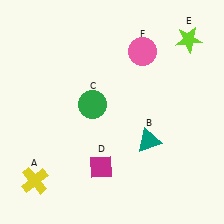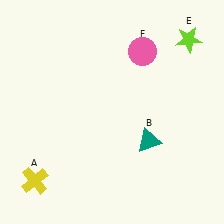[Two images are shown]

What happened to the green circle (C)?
The green circle (C) was removed in Image 2. It was in the top-left area of Image 1.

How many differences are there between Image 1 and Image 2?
There are 2 differences between the two images.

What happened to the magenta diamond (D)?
The magenta diamond (D) was removed in Image 2. It was in the bottom-left area of Image 1.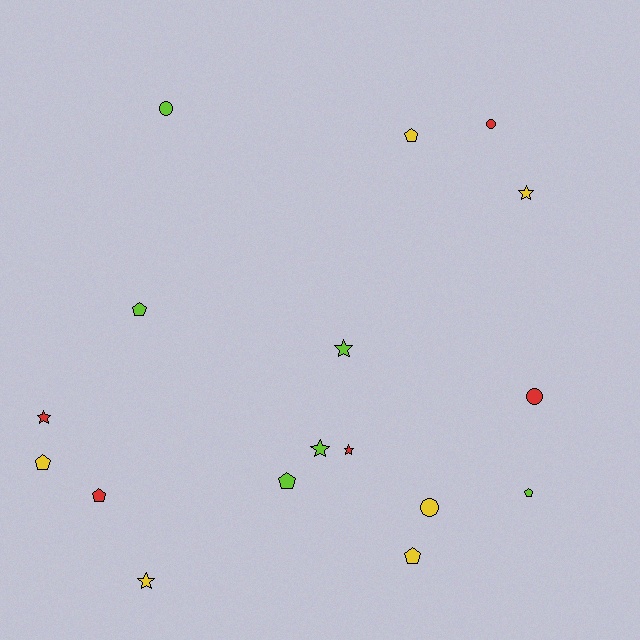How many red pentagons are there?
There is 1 red pentagon.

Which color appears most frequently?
Lime, with 6 objects.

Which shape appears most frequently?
Pentagon, with 7 objects.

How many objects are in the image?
There are 17 objects.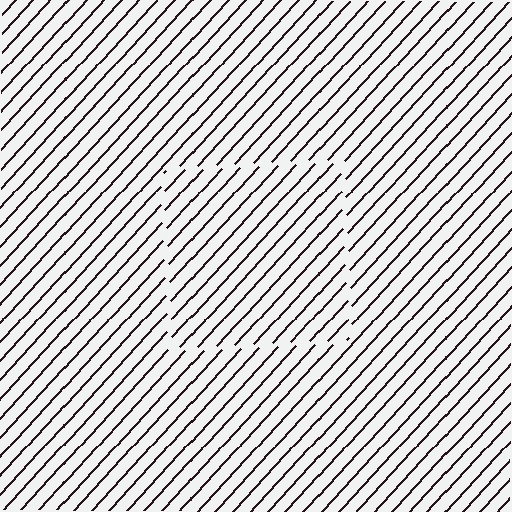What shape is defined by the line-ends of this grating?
An illusory square. The interior of the shape contains the same grating, shifted by half a period — the contour is defined by the phase discontinuity where line-ends from the inner and outer gratings abut.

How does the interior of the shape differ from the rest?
The interior of the shape contains the same grating, shifted by half a period — the contour is defined by the phase discontinuity where line-ends from the inner and outer gratings abut.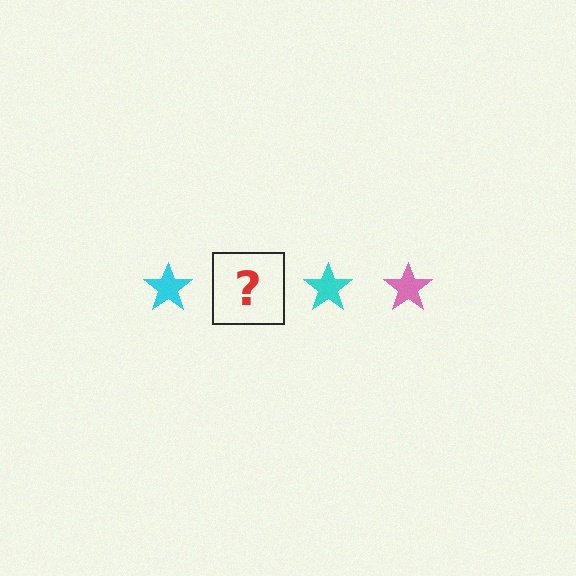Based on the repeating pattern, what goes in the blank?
The blank should be a pink star.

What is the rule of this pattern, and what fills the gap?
The rule is that the pattern cycles through cyan, pink stars. The gap should be filled with a pink star.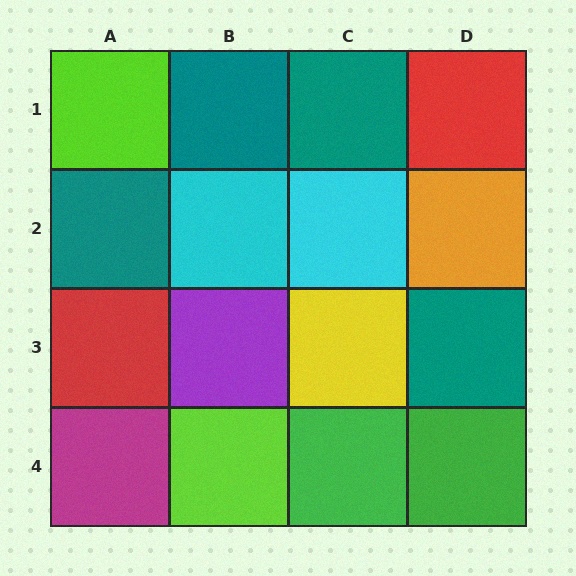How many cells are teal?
4 cells are teal.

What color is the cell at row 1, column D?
Red.